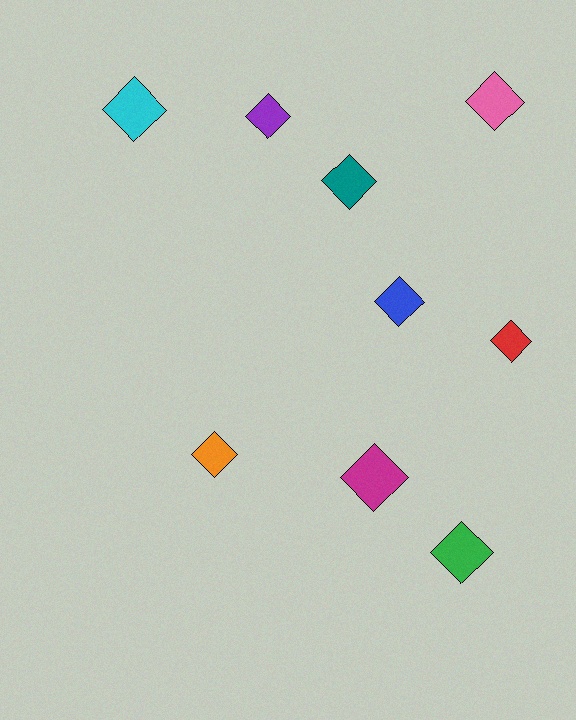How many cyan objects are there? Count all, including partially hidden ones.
There is 1 cyan object.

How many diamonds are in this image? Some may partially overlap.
There are 9 diamonds.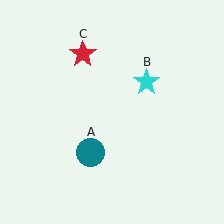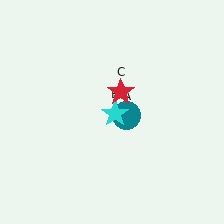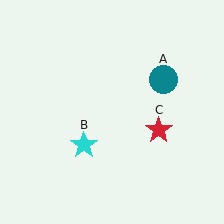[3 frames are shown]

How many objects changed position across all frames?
3 objects changed position: teal circle (object A), cyan star (object B), red star (object C).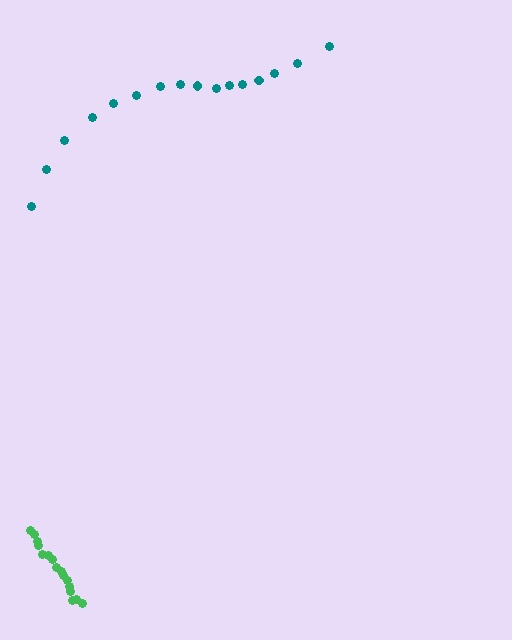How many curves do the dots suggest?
There are 2 distinct paths.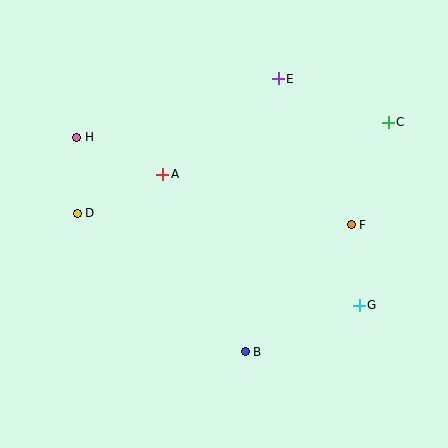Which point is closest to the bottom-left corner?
Point D is closest to the bottom-left corner.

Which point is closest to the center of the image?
Point A at (163, 174) is closest to the center.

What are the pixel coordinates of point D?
Point D is at (77, 213).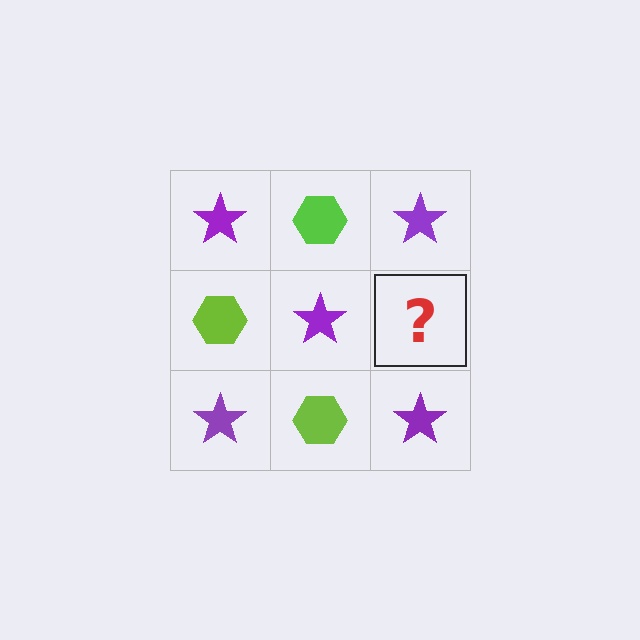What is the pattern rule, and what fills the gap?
The rule is that it alternates purple star and lime hexagon in a checkerboard pattern. The gap should be filled with a lime hexagon.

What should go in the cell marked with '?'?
The missing cell should contain a lime hexagon.